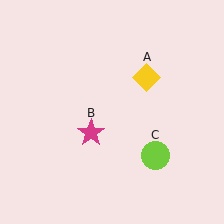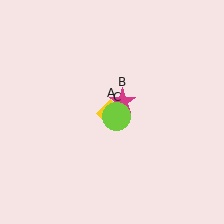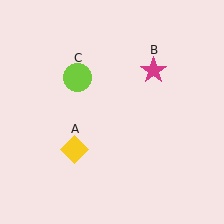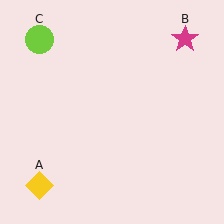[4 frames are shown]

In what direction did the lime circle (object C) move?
The lime circle (object C) moved up and to the left.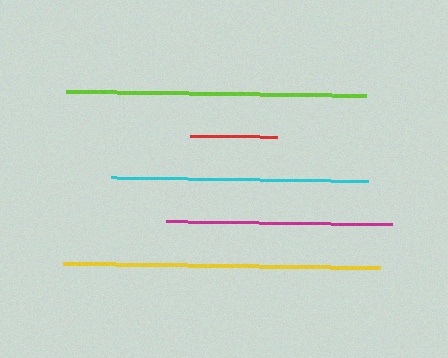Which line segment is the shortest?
The red line is the shortest at approximately 87 pixels.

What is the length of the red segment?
The red segment is approximately 87 pixels long.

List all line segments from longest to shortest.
From longest to shortest: yellow, lime, cyan, magenta, red.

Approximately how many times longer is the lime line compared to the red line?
The lime line is approximately 3.5 times the length of the red line.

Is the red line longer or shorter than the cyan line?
The cyan line is longer than the red line.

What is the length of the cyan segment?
The cyan segment is approximately 256 pixels long.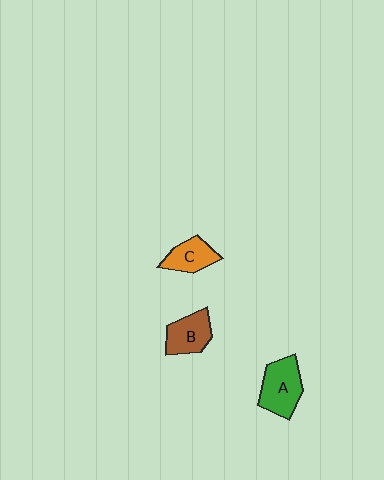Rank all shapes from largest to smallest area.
From largest to smallest: A (green), B (brown), C (orange).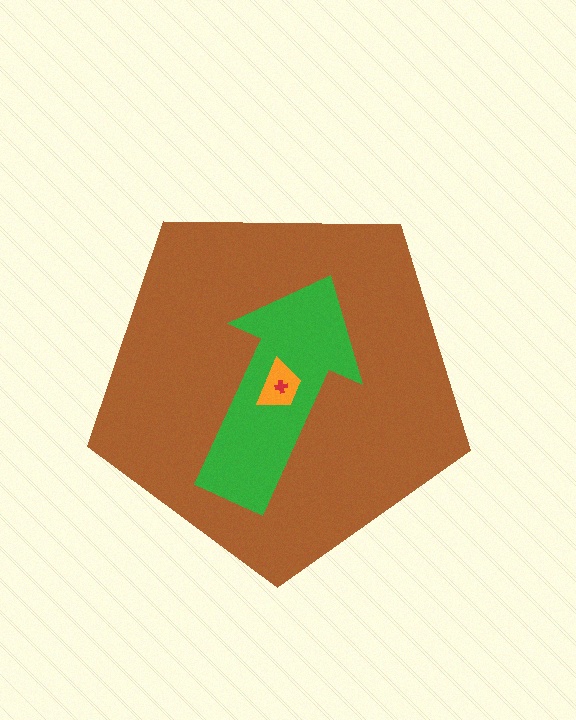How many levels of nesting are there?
4.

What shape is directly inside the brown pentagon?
The green arrow.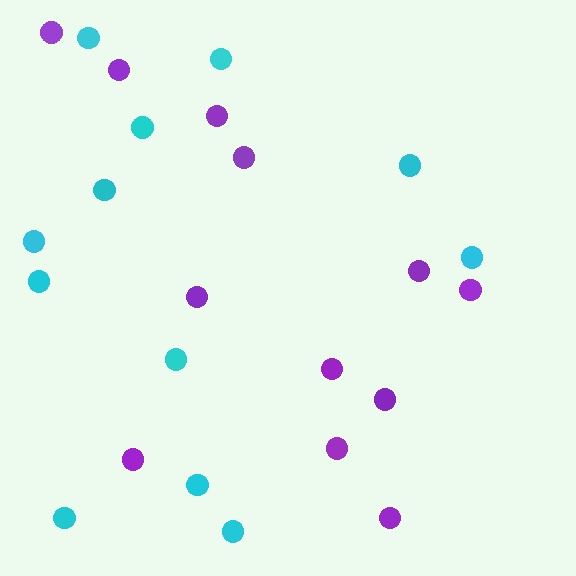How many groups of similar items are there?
There are 2 groups: one group of cyan circles (12) and one group of purple circles (12).